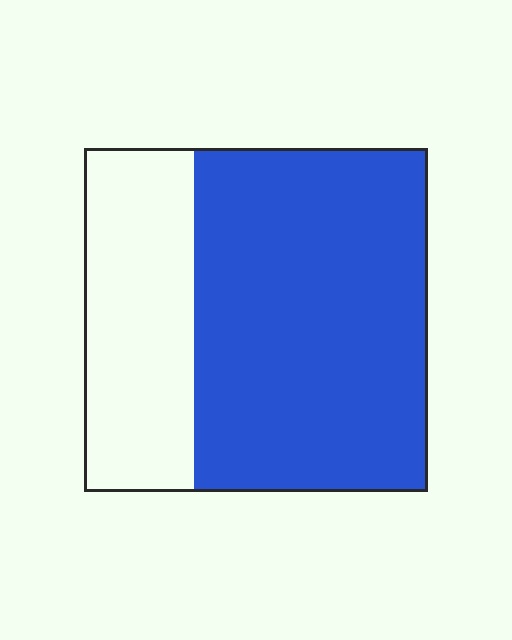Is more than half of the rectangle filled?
Yes.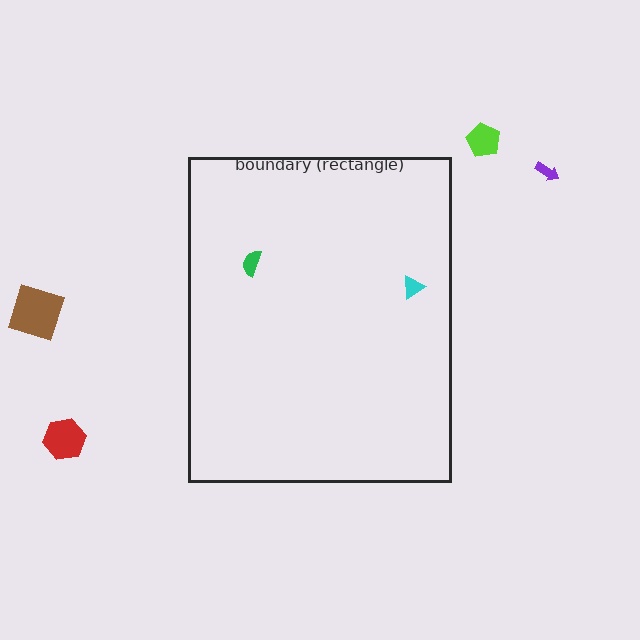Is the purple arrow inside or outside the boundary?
Outside.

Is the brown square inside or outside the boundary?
Outside.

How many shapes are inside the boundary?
2 inside, 4 outside.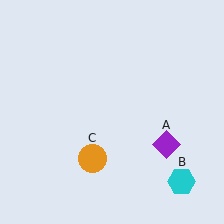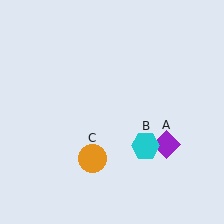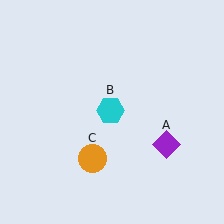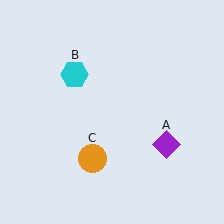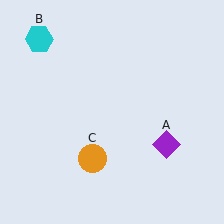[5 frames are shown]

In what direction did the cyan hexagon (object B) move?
The cyan hexagon (object B) moved up and to the left.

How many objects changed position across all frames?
1 object changed position: cyan hexagon (object B).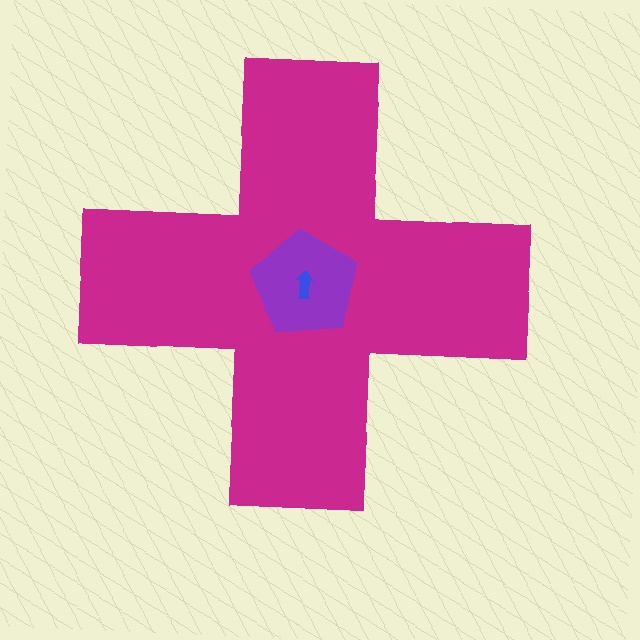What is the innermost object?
The blue arrow.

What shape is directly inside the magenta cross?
The purple pentagon.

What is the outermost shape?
The magenta cross.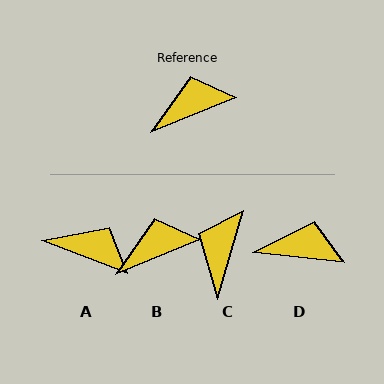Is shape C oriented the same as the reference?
No, it is off by about 51 degrees.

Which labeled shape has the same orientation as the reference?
B.